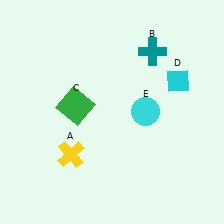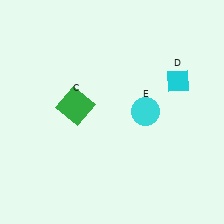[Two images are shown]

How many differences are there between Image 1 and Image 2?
There are 2 differences between the two images.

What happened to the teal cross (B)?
The teal cross (B) was removed in Image 2. It was in the top-right area of Image 1.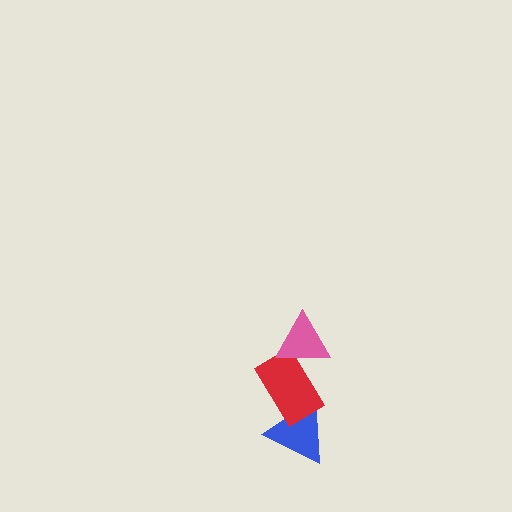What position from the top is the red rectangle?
The red rectangle is 2nd from the top.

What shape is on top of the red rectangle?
The pink triangle is on top of the red rectangle.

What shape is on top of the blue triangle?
The red rectangle is on top of the blue triangle.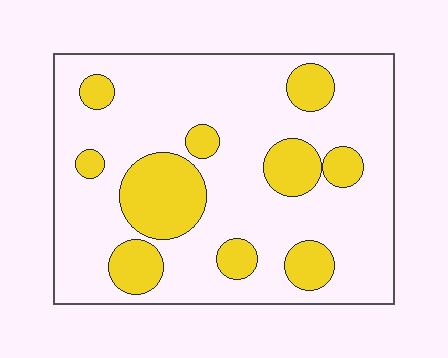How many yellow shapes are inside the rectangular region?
10.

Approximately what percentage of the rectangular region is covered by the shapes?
Approximately 25%.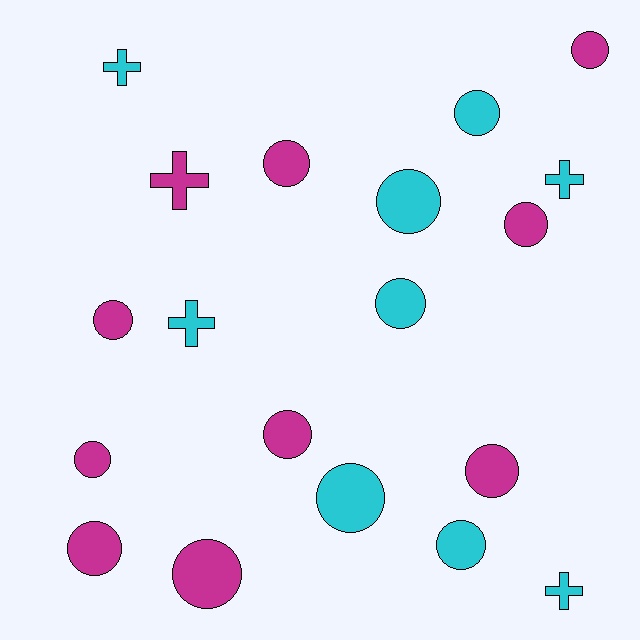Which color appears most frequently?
Magenta, with 10 objects.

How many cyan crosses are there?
There are 4 cyan crosses.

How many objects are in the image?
There are 19 objects.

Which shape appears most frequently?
Circle, with 14 objects.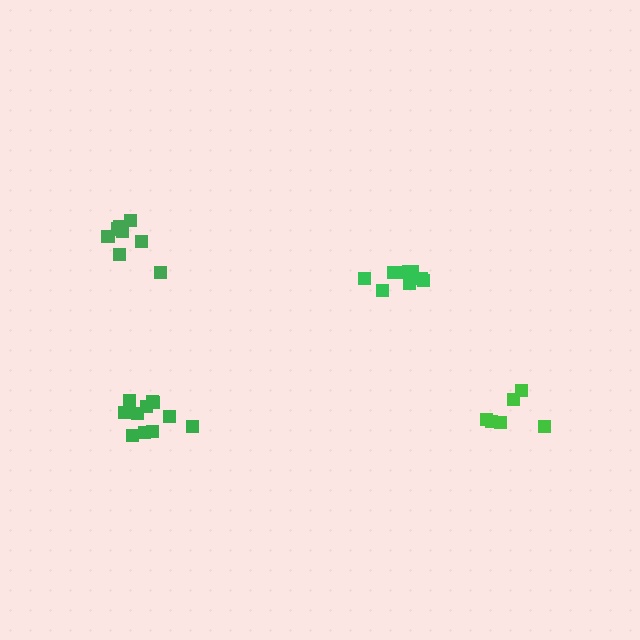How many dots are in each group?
Group 1: 11 dots, Group 2: 6 dots, Group 3: 10 dots, Group 4: 8 dots (35 total).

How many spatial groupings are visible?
There are 4 spatial groupings.